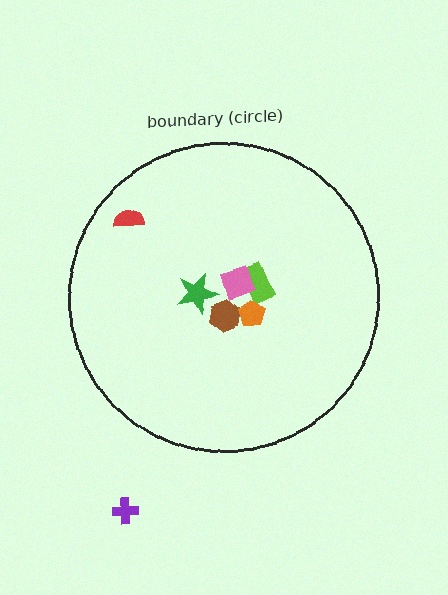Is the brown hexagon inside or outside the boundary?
Inside.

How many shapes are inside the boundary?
6 inside, 1 outside.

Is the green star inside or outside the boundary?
Inside.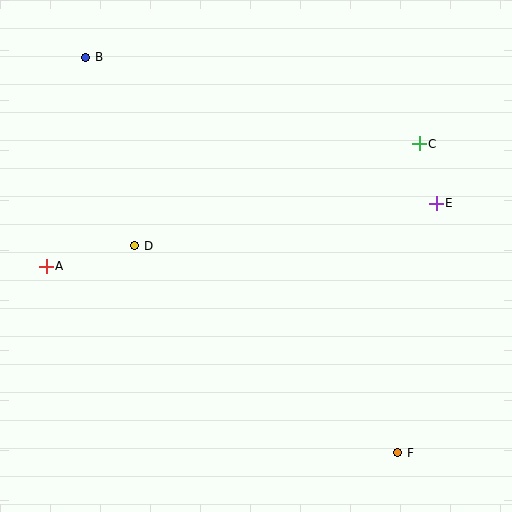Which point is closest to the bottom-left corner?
Point A is closest to the bottom-left corner.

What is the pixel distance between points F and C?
The distance between F and C is 309 pixels.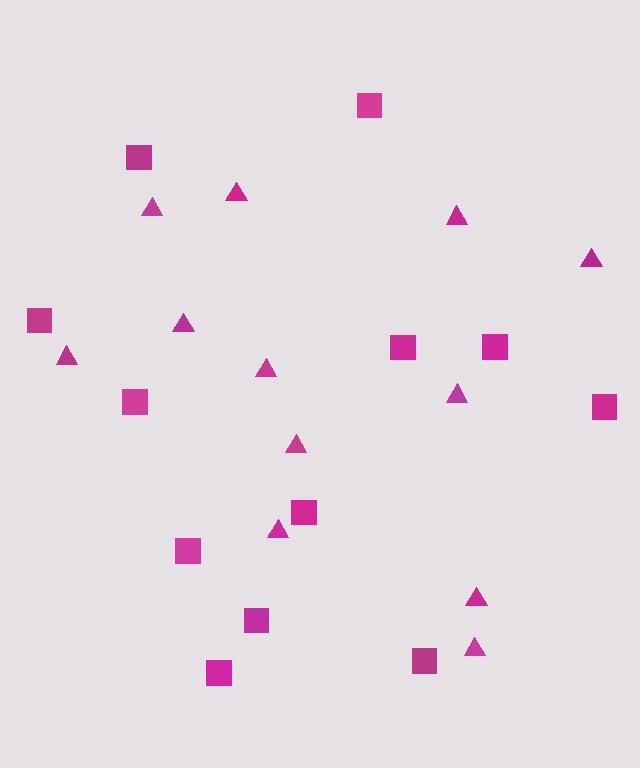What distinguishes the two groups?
There are 2 groups: one group of squares (12) and one group of triangles (12).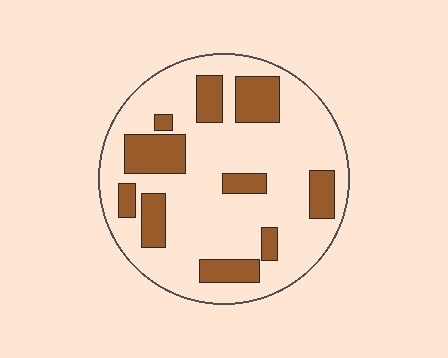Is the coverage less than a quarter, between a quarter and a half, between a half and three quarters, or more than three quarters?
Between a quarter and a half.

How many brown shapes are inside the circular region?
10.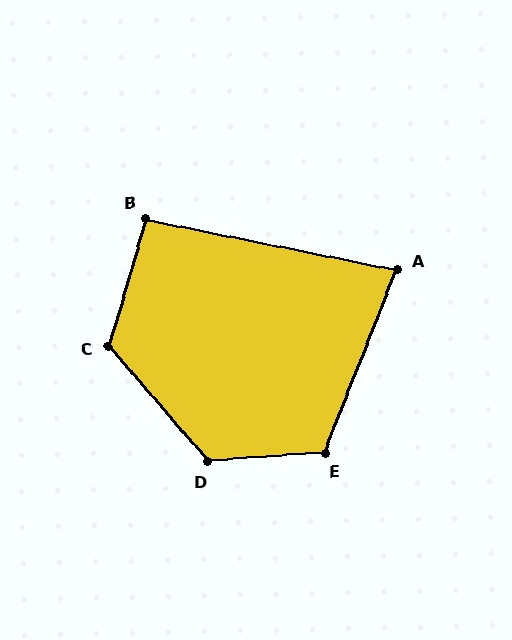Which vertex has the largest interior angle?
D, at approximately 126 degrees.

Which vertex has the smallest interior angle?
A, at approximately 80 degrees.